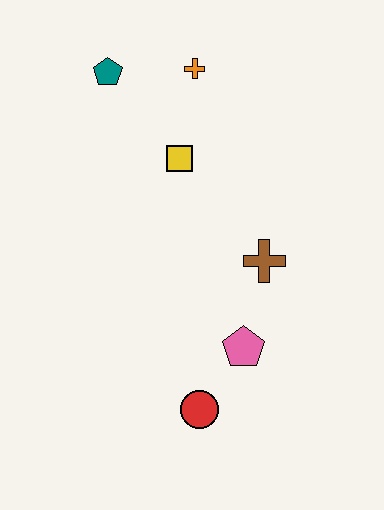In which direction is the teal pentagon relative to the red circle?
The teal pentagon is above the red circle.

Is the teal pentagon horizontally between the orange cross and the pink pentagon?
No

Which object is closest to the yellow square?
The orange cross is closest to the yellow square.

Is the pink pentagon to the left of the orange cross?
No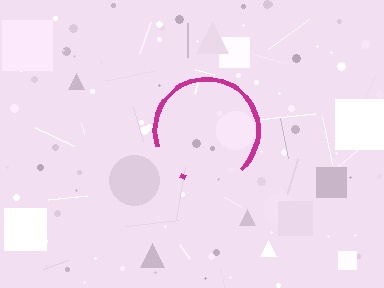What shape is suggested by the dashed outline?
The dashed outline suggests a circle.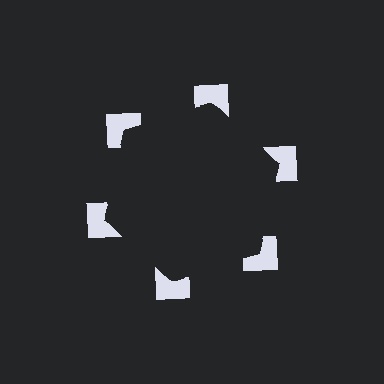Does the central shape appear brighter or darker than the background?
It typically appears slightly darker than the background, even though no actual brightness change is drawn.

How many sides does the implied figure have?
6 sides.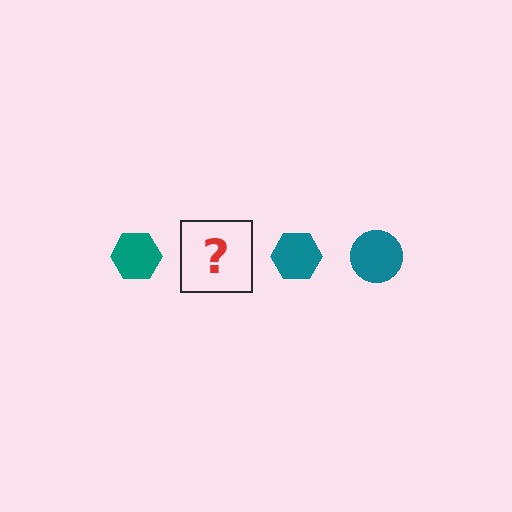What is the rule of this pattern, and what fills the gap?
The rule is that the pattern cycles through hexagon, circle shapes in teal. The gap should be filled with a teal circle.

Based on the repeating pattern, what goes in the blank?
The blank should be a teal circle.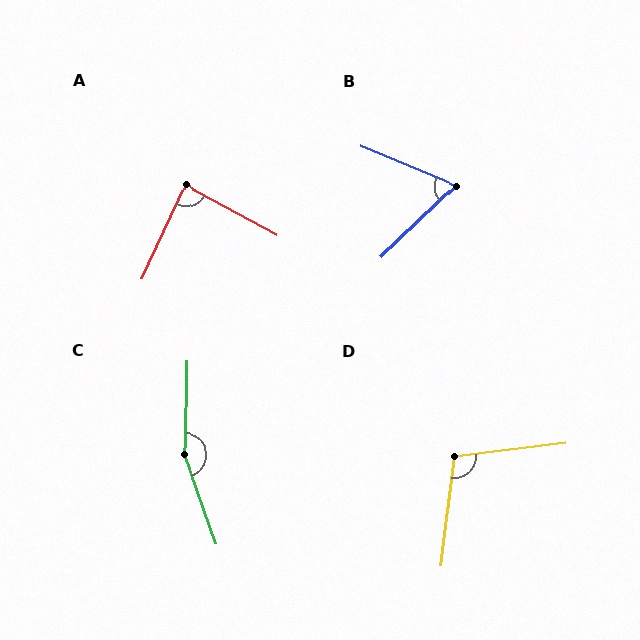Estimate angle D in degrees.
Approximately 104 degrees.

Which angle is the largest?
C, at approximately 159 degrees.